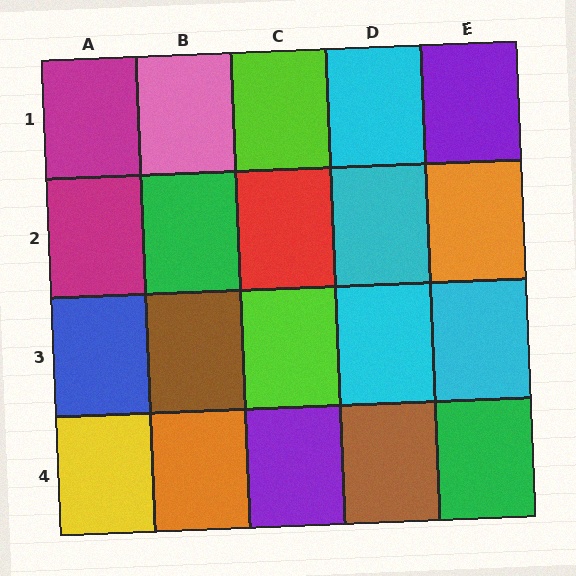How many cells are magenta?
2 cells are magenta.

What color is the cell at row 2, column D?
Cyan.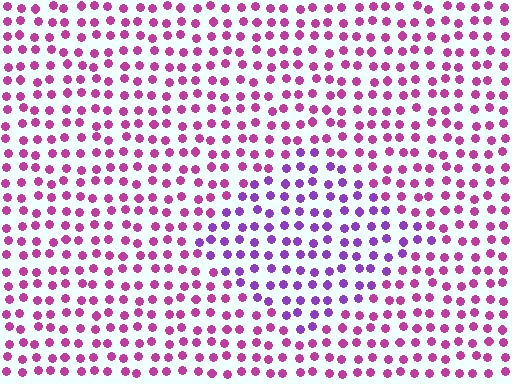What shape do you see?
I see a diamond.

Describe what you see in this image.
The image is filled with small magenta elements in a uniform arrangement. A diamond-shaped region is visible where the elements are tinted to a slightly different hue, forming a subtle color boundary.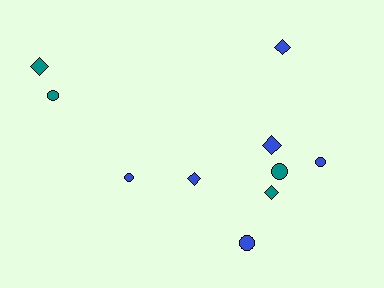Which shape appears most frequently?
Diamond, with 5 objects.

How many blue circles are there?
There are 3 blue circles.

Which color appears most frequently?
Blue, with 6 objects.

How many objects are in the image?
There are 10 objects.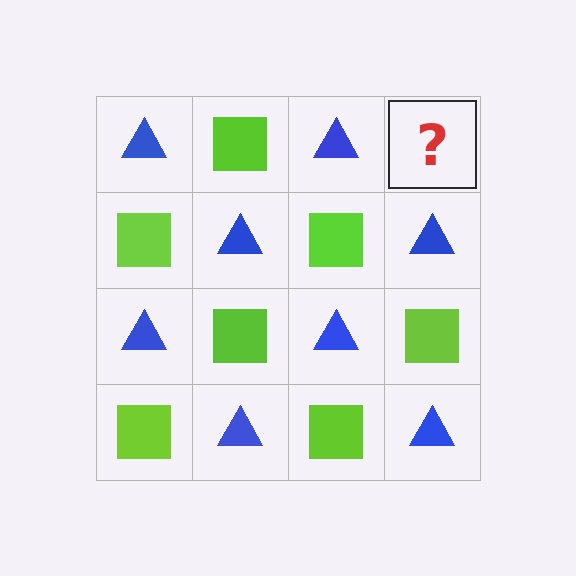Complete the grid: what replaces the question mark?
The question mark should be replaced with a lime square.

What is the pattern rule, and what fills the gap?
The rule is that it alternates blue triangle and lime square in a checkerboard pattern. The gap should be filled with a lime square.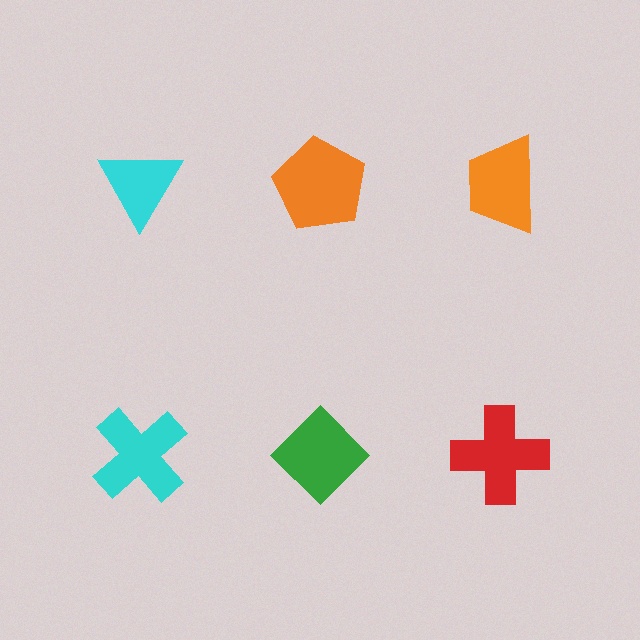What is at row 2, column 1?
A cyan cross.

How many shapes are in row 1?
3 shapes.